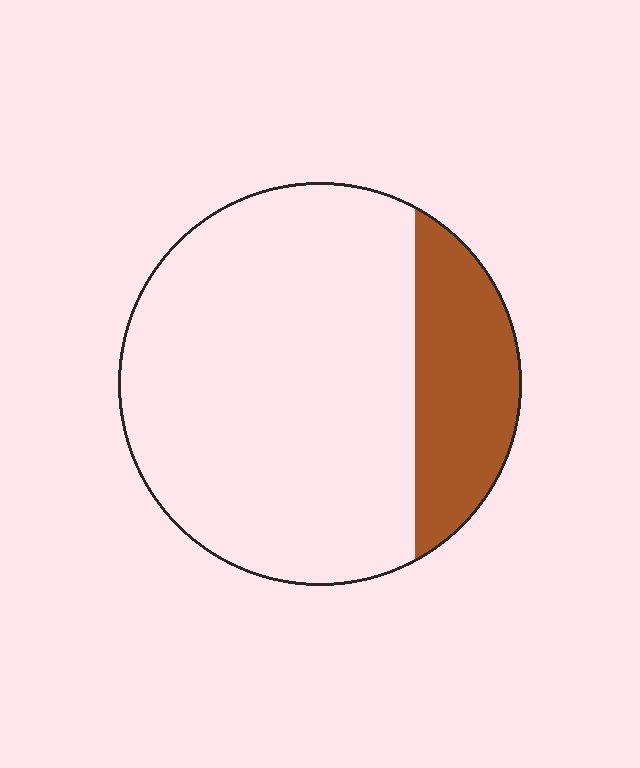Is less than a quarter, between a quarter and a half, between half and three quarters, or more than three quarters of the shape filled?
Less than a quarter.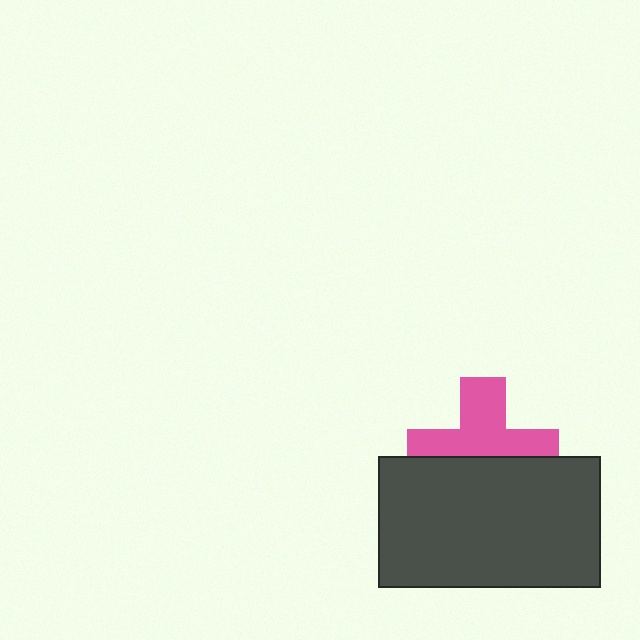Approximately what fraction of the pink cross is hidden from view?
Roughly 46% of the pink cross is hidden behind the dark gray rectangle.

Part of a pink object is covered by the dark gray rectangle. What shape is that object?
It is a cross.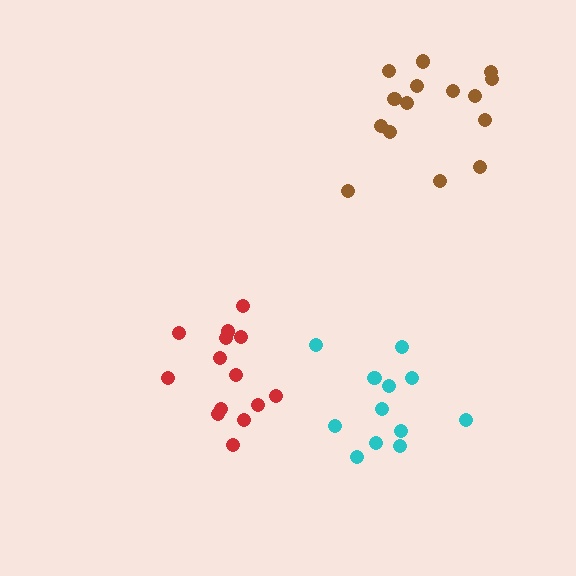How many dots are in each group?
Group 1: 15 dots, Group 2: 14 dots, Group 3: 12 dots (41 total).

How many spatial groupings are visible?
There are 3 spatial groupings.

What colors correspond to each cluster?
The clusters are colored: brown, red, cyan.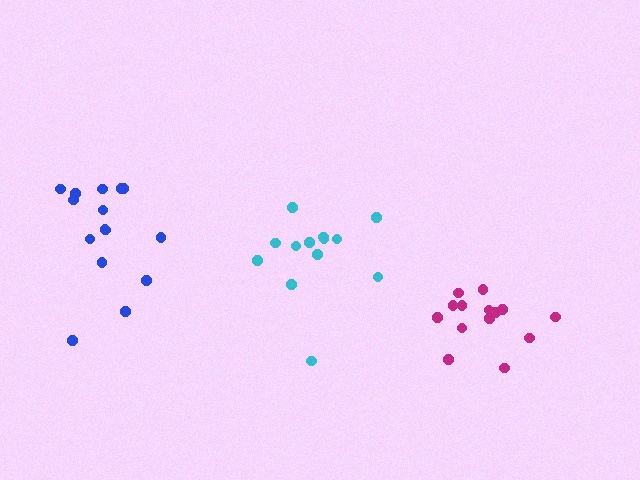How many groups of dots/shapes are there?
There are 3 groups.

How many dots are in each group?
Group 1: 13 dots, Group 2: 15 dots, Group 3: 14 dots (42 total).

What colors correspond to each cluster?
The clusters are colored: cyan, blue, magenta.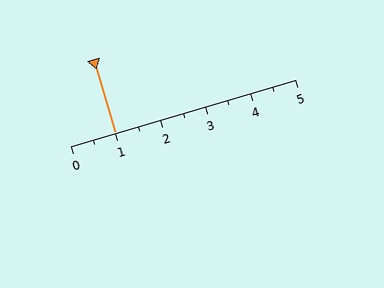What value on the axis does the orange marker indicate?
The marker indicates approximately 1.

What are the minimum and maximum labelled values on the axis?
The axis runs from 0 to 5.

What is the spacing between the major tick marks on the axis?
The major ticks are spaced 1 apart.